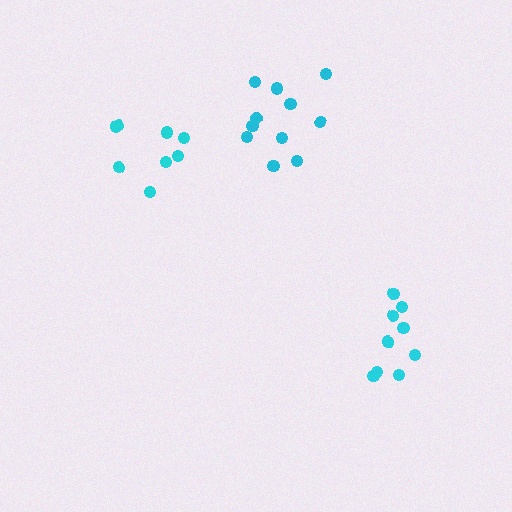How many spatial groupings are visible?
There are 3 spatial groupings.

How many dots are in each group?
Group 1: 9 dots, Group 2: 11 dots, Group 3: 8 dots (28 total).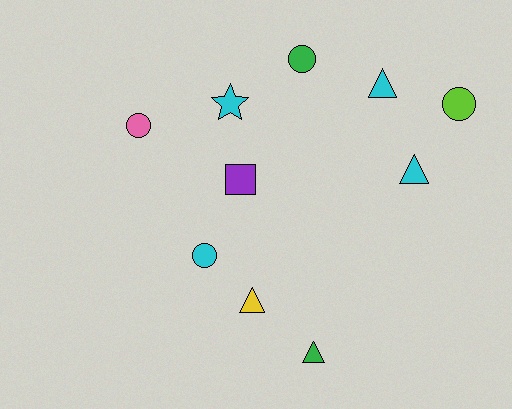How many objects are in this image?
There are 10 objects.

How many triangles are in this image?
There are 4 triangles.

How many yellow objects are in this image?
There is 1 yellow object.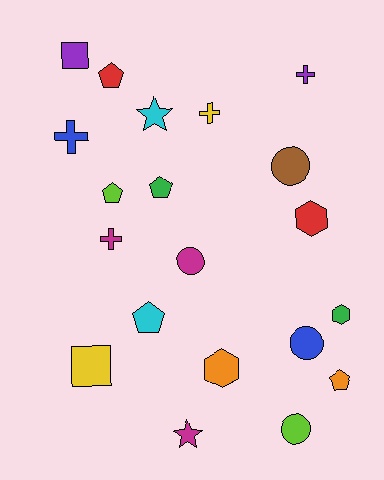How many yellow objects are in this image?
There are 2 yellow objects.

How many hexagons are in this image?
There are 3 hexagons.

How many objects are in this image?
There are 20 objects.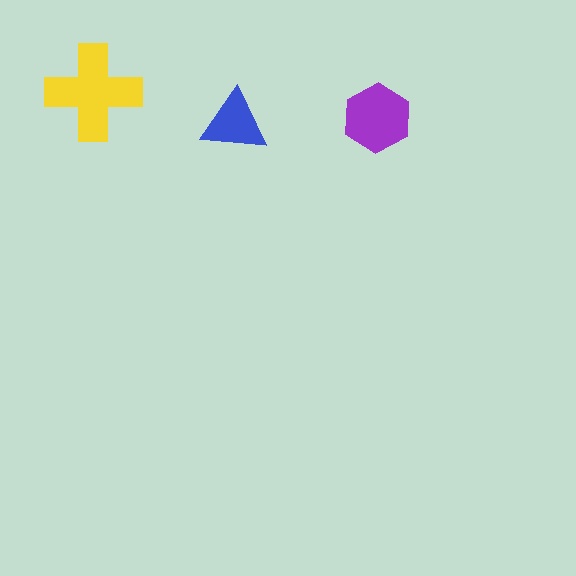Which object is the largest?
The yellow cross.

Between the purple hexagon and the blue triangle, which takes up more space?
The purple hexagon.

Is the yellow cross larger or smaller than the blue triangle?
Larger.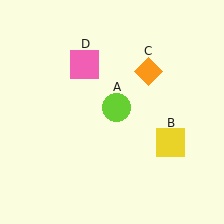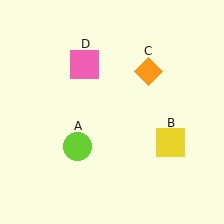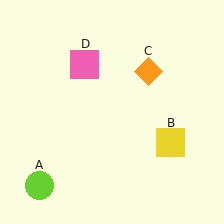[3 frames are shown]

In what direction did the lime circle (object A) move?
The lime circle (object A) moved down and to the left.